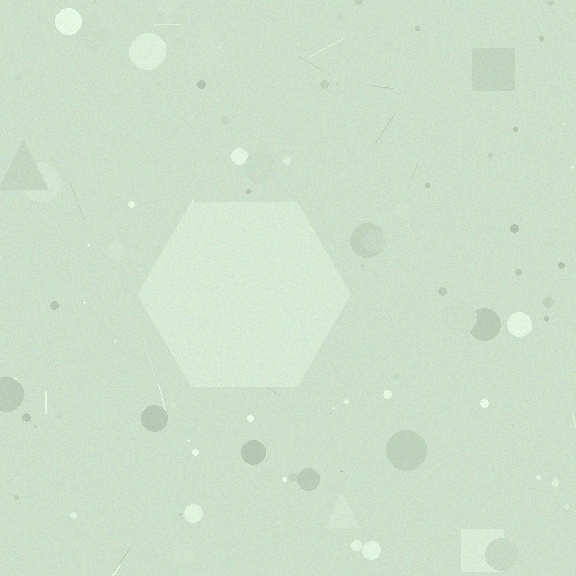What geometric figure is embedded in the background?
A hexagon is embedded in the background.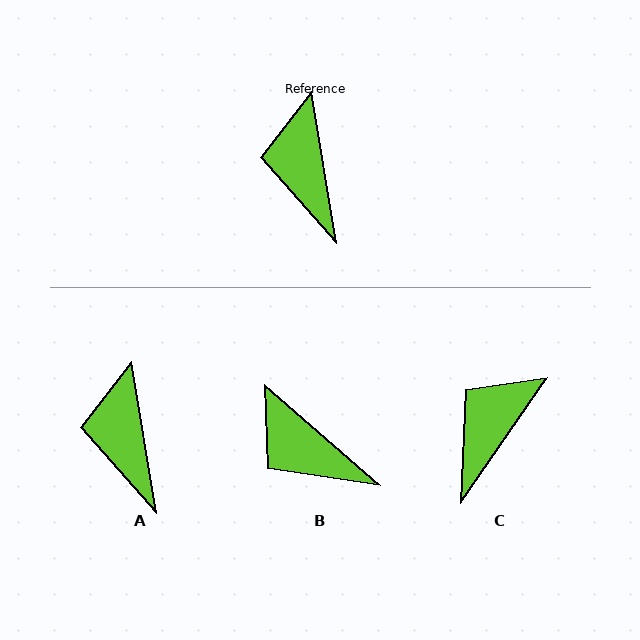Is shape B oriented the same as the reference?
No, it is off by about 40 degrees.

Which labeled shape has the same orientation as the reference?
A.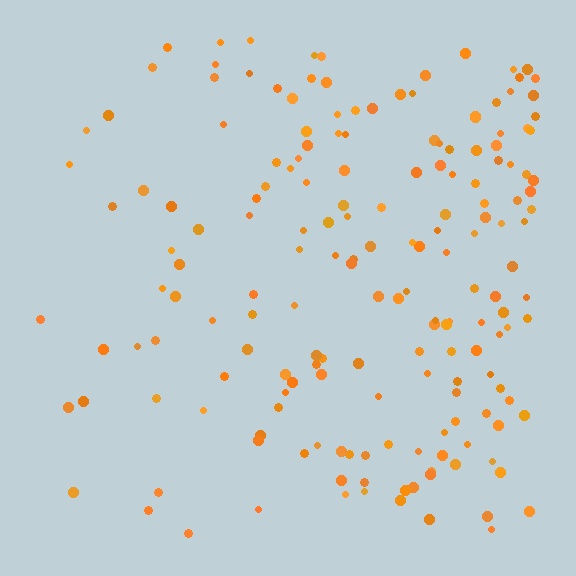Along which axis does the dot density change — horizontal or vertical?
Horizontal.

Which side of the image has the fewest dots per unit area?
The left.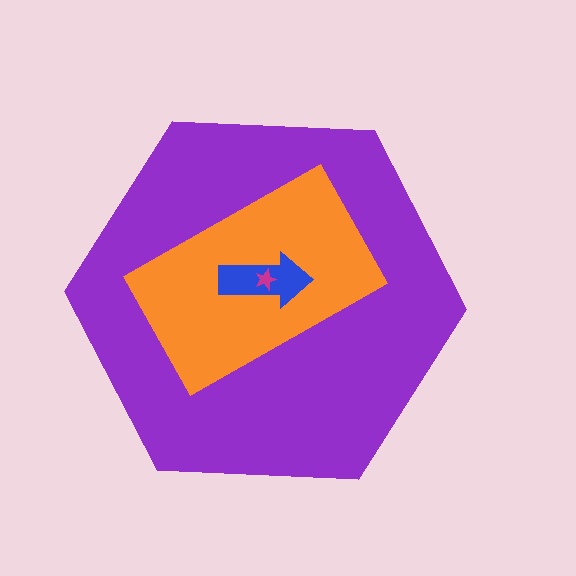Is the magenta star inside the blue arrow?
Yes.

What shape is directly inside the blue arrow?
The magenta star.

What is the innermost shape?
The magenta star.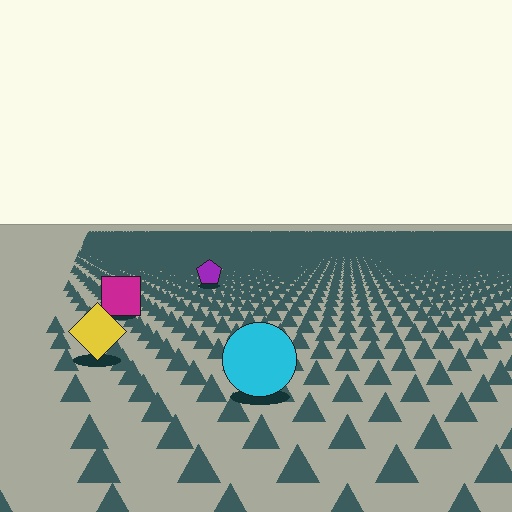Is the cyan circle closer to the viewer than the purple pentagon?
Yes. The cyan circle is closer — you can tell from the texture gradient: the ground texture is coarser near it.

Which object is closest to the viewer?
The cyan circle is closest. The texture marks near it are larger and more spread out.